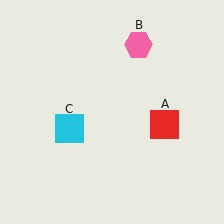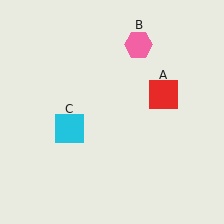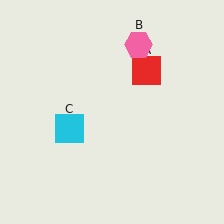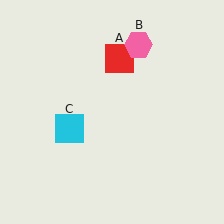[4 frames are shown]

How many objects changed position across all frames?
1 object changed position: red square (object A).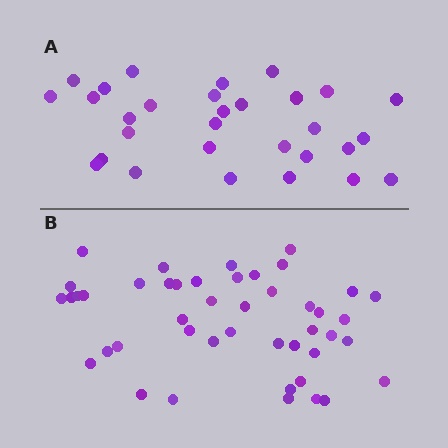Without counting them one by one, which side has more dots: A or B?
Region B (the bottom region) has more dots.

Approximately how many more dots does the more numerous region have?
Region B has approximately 15 more dots than region A.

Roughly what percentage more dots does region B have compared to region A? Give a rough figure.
About 50% more.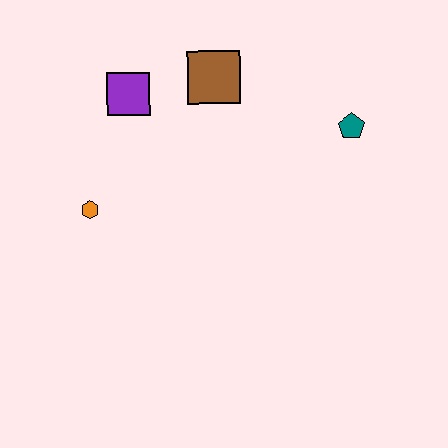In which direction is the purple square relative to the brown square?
The purple square is to the left of the brown square.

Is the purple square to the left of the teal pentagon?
Yes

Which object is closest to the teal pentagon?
The brown square is closest to the teal pentagon.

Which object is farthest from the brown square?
The orange hexagon is farthest from the brown square.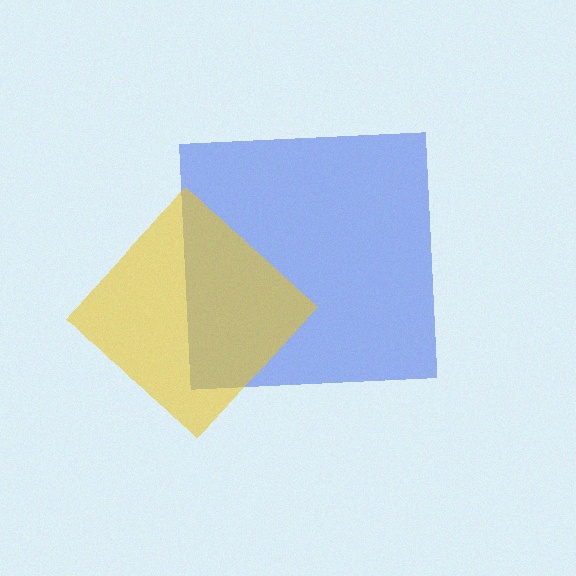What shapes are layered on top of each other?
The layered shapes are: a blue square, a yellow diamond.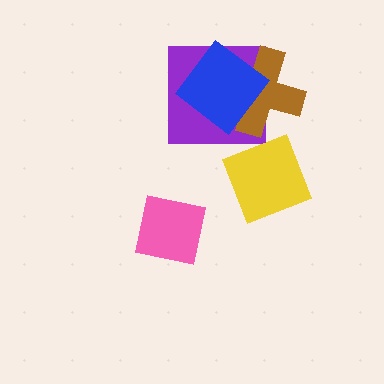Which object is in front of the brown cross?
The blue diamond is in front of the brown cross.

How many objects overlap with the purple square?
2 objects overlap with the purple square.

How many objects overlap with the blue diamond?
2 objects overlap with the blue diamond.